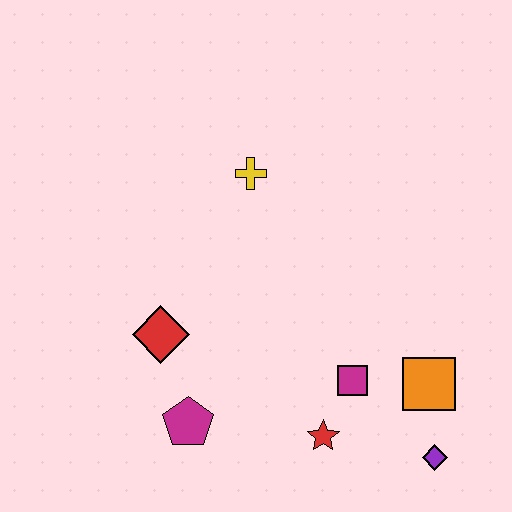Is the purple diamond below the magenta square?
Yes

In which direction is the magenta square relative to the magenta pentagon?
The magenta square is to the right of the magenta pentagon.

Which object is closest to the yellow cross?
The red diamond is closest to the yellow cross.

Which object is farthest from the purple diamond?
The yellow cross is farthest from the purple diamond.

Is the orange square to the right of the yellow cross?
Yes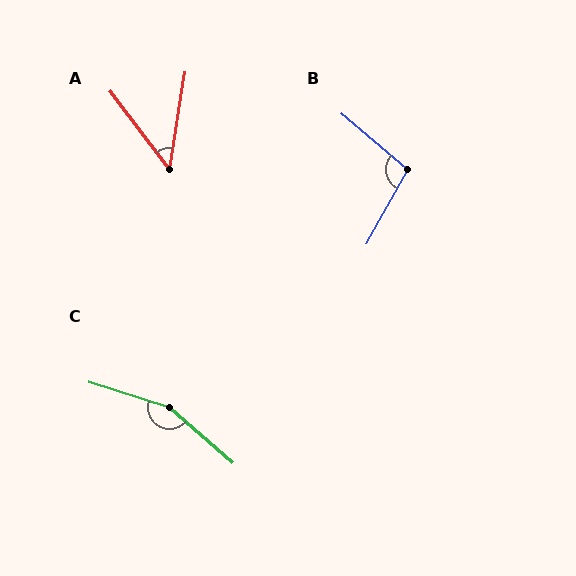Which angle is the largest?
C, at approximately 156 degrees.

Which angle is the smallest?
A, at approximately 46 degrees.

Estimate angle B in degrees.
Approximately 101 degrees.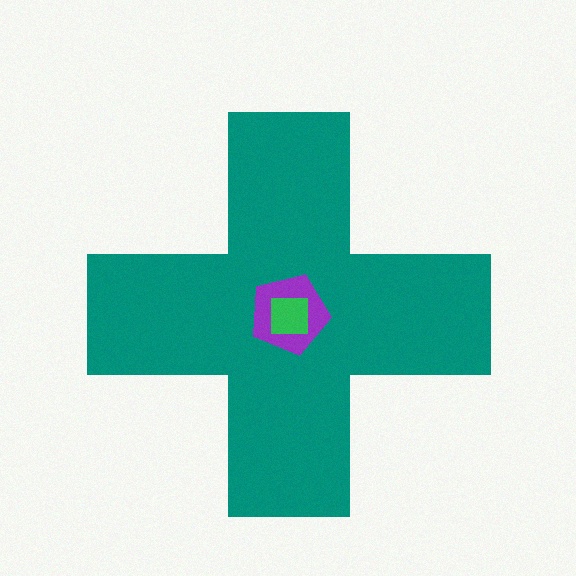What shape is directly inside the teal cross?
The purple pentagon.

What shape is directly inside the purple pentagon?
The green square.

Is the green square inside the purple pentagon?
Yes.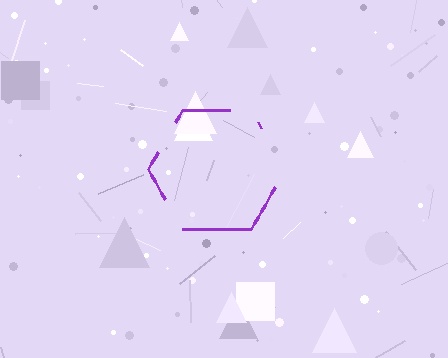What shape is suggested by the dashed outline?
The dashed outline suggests a hexagon.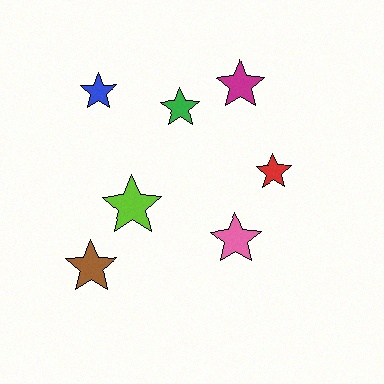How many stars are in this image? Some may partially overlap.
There are 7 stars.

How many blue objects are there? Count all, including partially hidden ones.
There is 1 blue object.